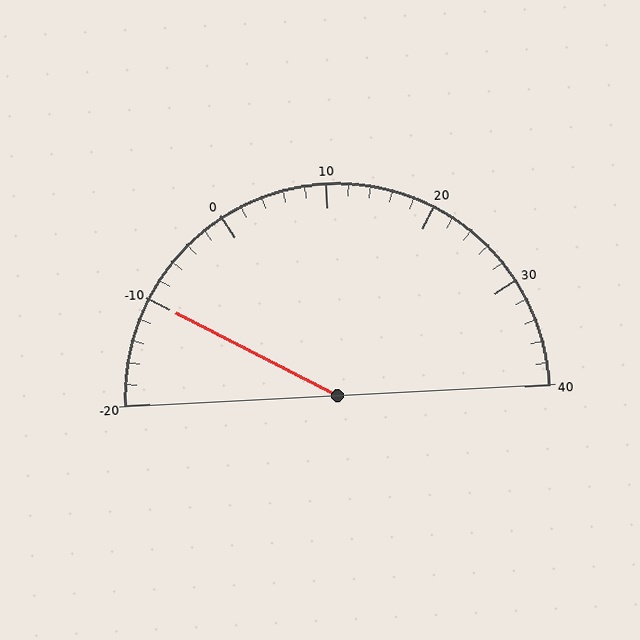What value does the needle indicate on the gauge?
The needle indicates approximately -10.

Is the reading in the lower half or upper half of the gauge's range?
The reading is in the lower half of the range (-20 to 40).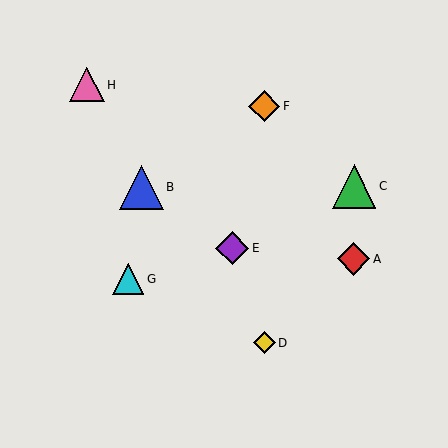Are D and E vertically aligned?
No, D is at x≈264 and E is at x≈232.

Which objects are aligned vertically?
Objects D, F are aligned vertically.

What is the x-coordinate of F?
Object F is at x≈264.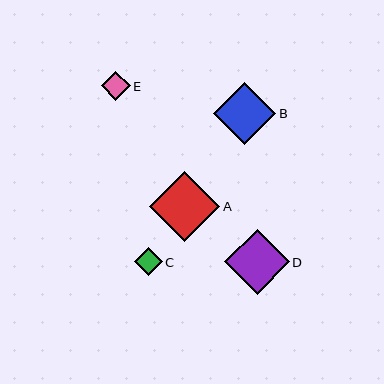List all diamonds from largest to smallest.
From largest to smallest: A, D, B, E, C.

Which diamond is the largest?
Diamond A is the largest with a size of approximately 70 pixels.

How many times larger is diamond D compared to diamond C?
Diamond D is approximately 2.3 times the size of diamond C.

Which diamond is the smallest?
Diamond C is the smallest with a size of approximately 28 pixels.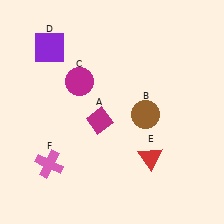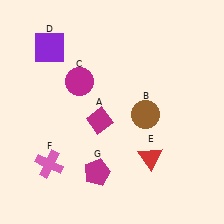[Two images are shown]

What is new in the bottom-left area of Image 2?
A magenta pentagon (G) was added in the bottom-left area of Image 2.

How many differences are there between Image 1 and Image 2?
There is 1 difference between the two images.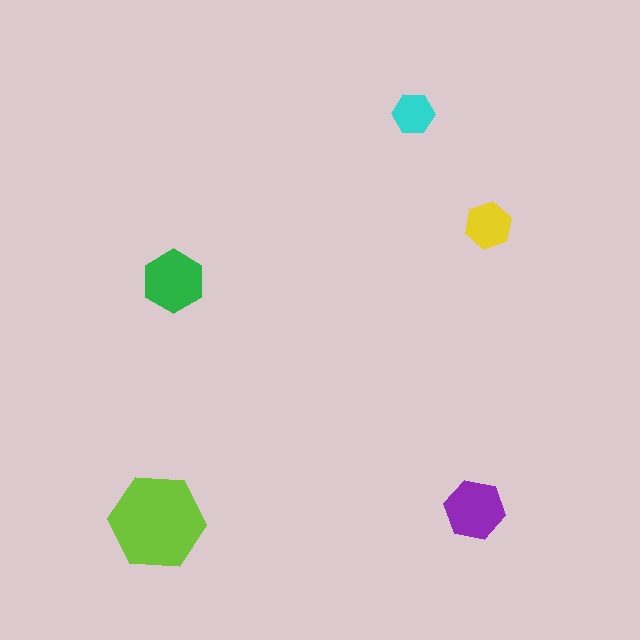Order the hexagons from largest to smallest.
the lime one, the green one, the purple one, the yellow one, the cyan one.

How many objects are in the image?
There are 5 objects in the image.